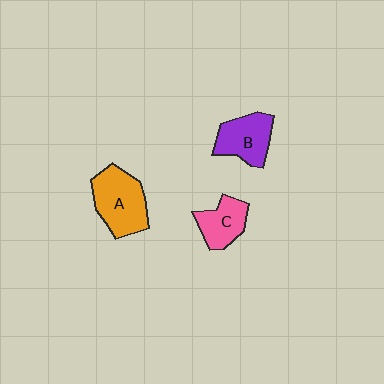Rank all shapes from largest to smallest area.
From largest to smallest: A (orange), B (purple), C (pink).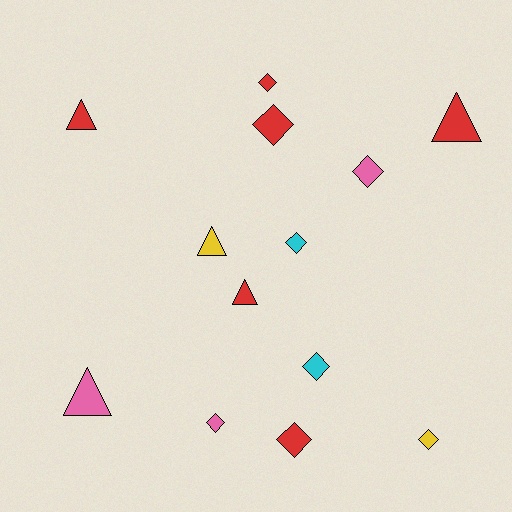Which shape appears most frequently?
Diamond, with 8 objects.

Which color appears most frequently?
Red, with 6 objects.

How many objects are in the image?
There are 13 objects.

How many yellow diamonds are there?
There is 1 yellow diamond.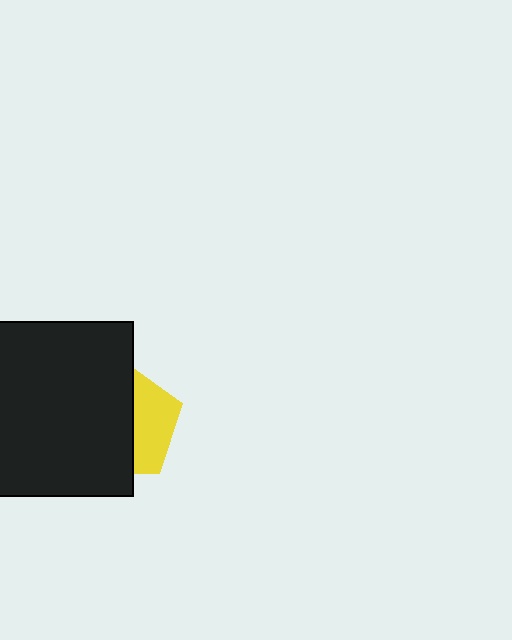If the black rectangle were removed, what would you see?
You would see the complete yellow pentagon.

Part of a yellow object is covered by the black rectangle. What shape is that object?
It is a pentagon.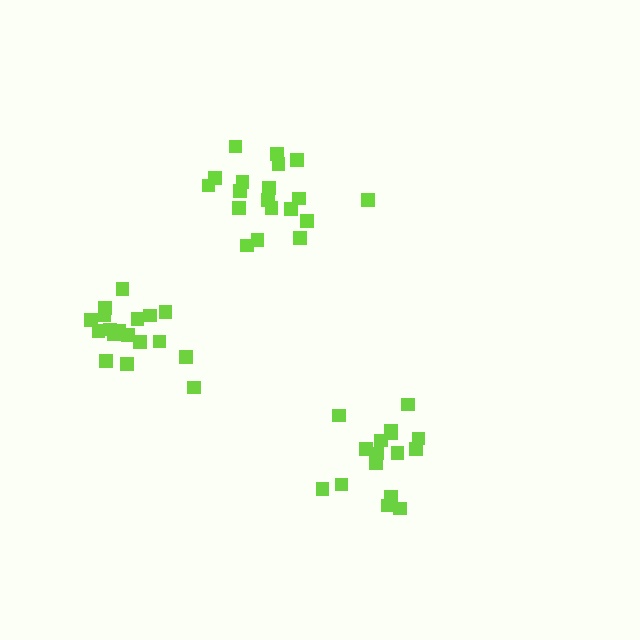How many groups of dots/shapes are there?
There are 3 groups.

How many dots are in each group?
Group 1: 19 dots, Group 2: 18 dots, Group 3: 16 dots (53 total).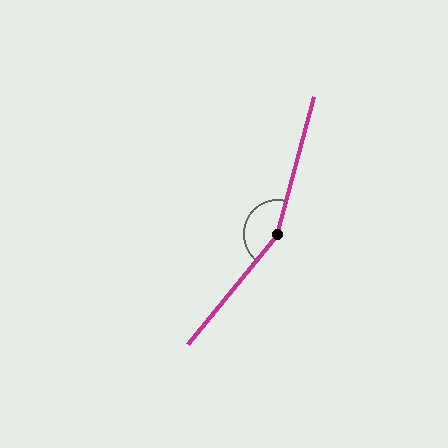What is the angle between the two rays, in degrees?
Approximately 156 degrees.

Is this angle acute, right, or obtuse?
It is obtuse.